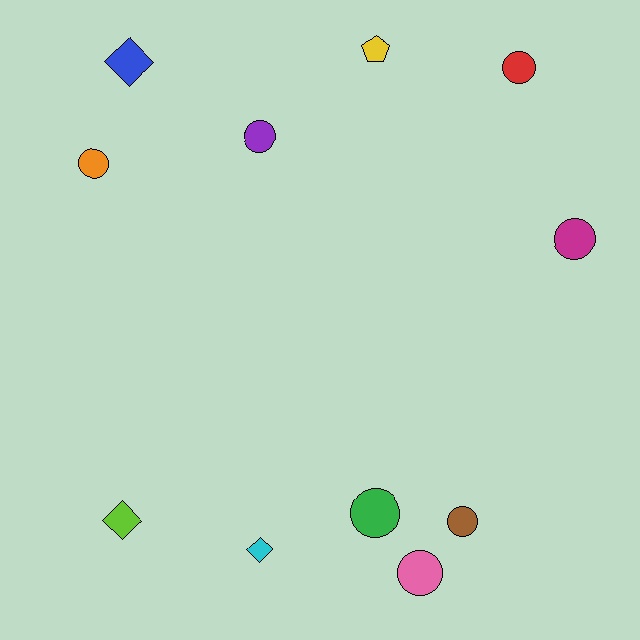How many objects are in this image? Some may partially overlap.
There are 11 objects.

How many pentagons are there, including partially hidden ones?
There is 1 pentagon.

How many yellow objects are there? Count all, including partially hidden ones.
There is 1 yellow object.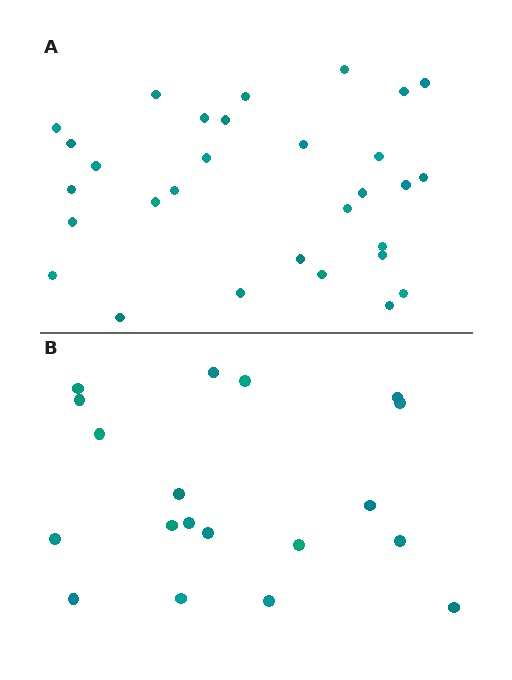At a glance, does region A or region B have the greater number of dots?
Region A (the top region) has more dots.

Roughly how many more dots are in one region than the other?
Region A has roughly 12 or so more dots than region B.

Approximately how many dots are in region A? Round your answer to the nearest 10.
About 30 dots.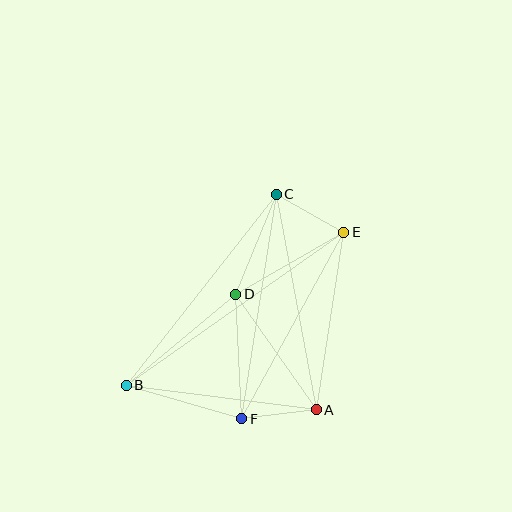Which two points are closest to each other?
Points A and F are closest to each other.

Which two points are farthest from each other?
Points B and E are farthest from each other.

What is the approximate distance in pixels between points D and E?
The distance between D and E is approximately 124 pixels.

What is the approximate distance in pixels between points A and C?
The distance between A and C is approximately 219 pixels.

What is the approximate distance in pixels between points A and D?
The distance between A and D is approximately 141 pixels.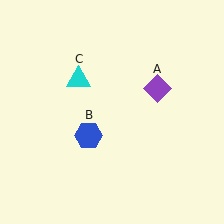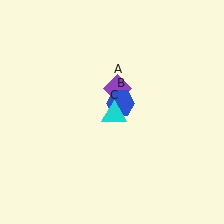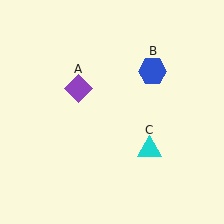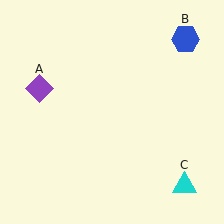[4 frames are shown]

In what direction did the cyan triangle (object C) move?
The cyan triangle (object C) moved down and to the right.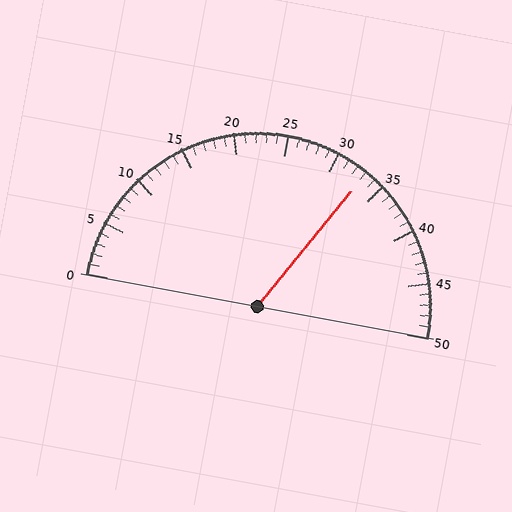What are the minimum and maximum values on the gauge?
The gauge ranges from 0 to 50.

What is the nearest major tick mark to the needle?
The nearest major tick mark is 35.